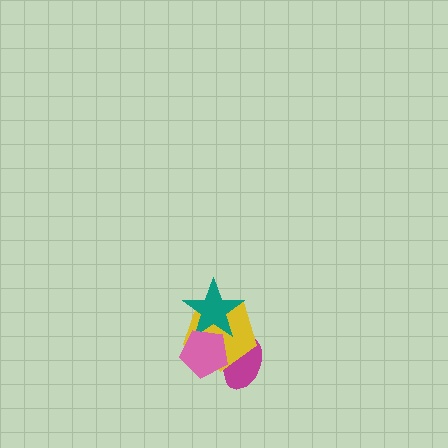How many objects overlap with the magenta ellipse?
2 objects overlap with the magenta ellipse.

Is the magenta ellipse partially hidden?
Yes, it is partially covered by another shape.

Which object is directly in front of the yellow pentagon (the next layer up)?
The teal star is directly in front of the yellow pentagon.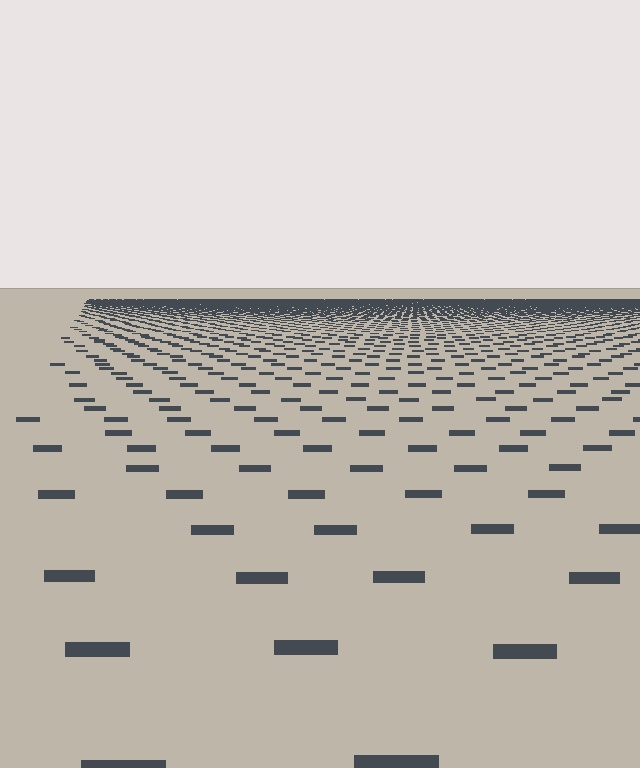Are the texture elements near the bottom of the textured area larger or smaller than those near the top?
Larger. Near the bottom, elements are closer to the viewer and appear at a bigger on-screen size.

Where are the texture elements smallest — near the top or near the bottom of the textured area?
Near the top.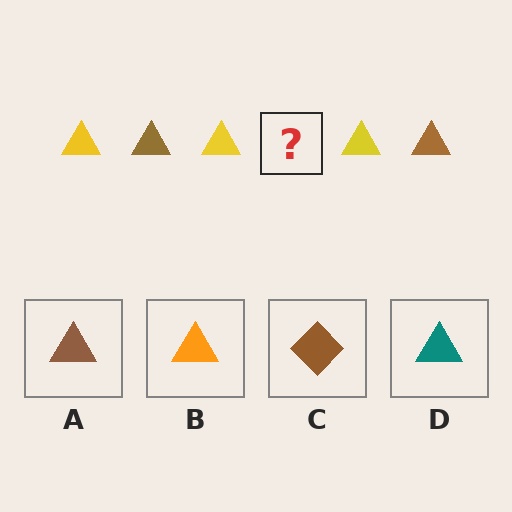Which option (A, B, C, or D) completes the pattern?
A.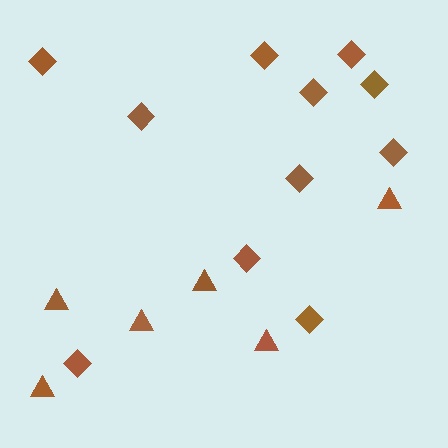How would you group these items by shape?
There are 2 groups: one group of triangles (6) and one group of diamonds (11).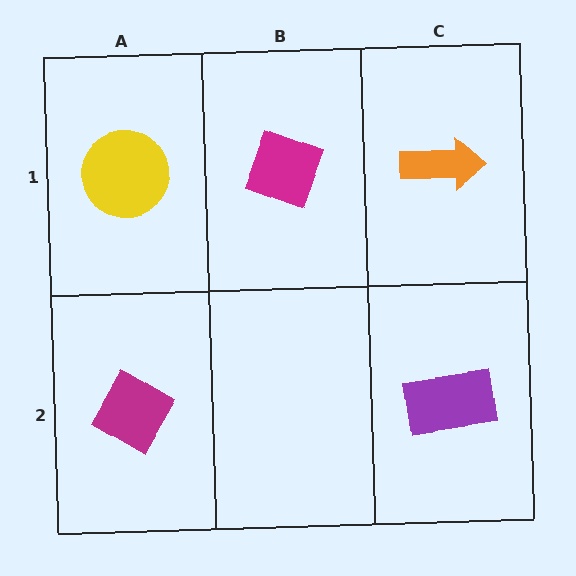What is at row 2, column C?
A purple rectangle.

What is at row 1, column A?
A yellow circle.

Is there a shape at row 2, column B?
No, that cell is empty.